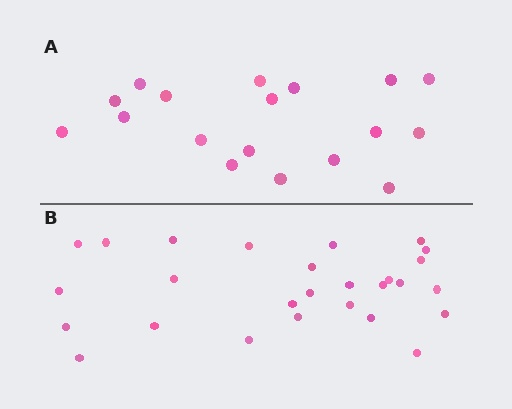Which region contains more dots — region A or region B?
Region B (the bottom region) has more dots.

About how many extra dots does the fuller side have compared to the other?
Region B has roughly 8 or so more dots than region A.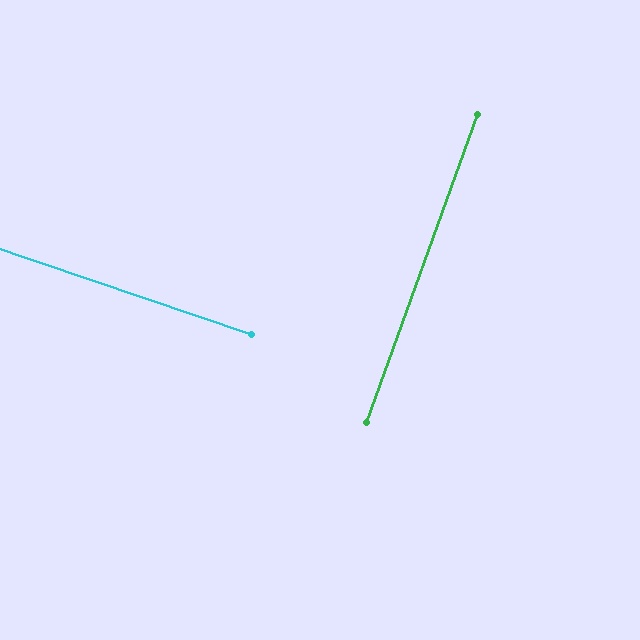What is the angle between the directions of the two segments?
Approximately 89 degrees.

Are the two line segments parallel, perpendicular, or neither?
Perpendicular — they meet at approximately 89°.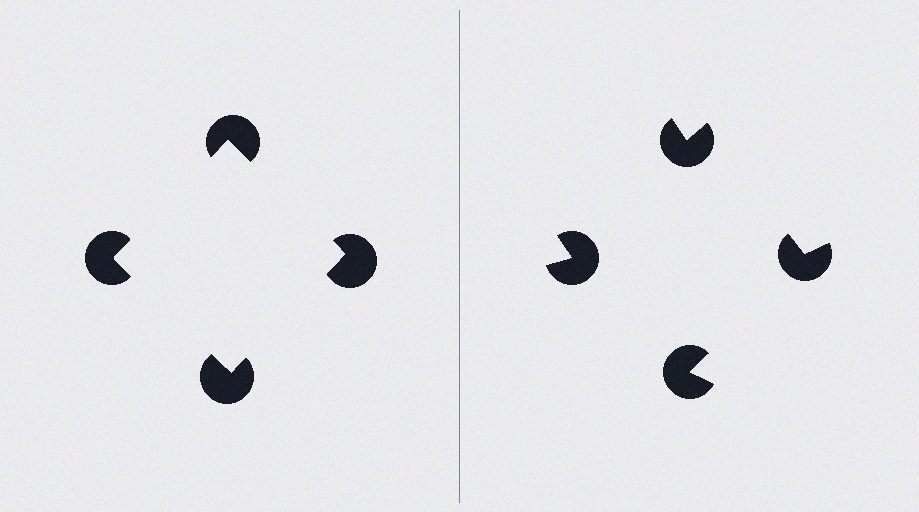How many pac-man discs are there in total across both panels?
8 — 4 on each side.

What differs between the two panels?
The pac-man discs are positioned identically on both sides; only the wedge orientations differ. On the left they align to a square; on the right they are misaligned.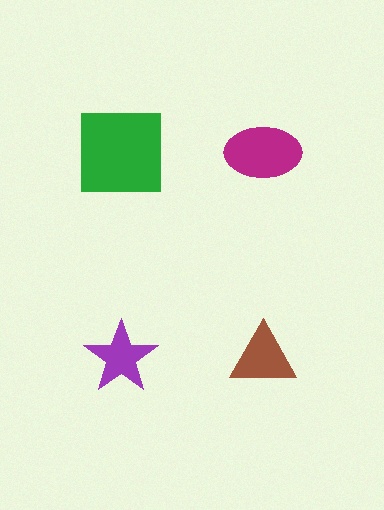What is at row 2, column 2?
A brown triangle.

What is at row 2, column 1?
A purple star.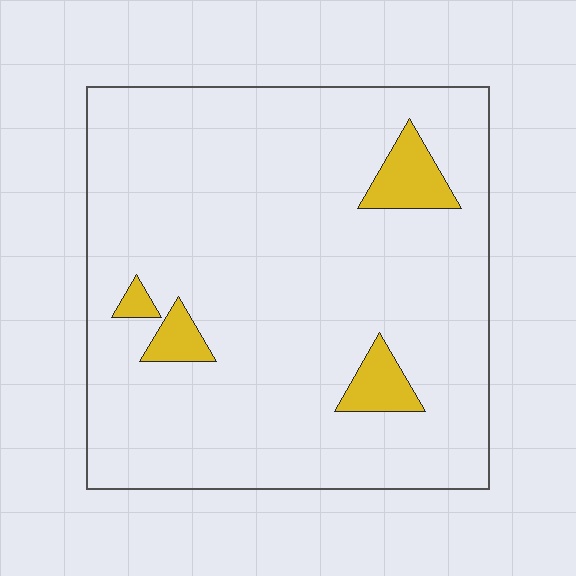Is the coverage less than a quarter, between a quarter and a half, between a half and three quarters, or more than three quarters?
Less than a quarter.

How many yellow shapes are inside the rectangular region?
4.